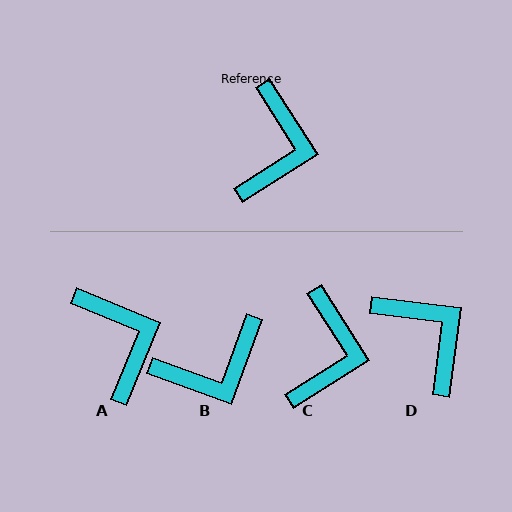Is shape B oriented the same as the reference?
No, it is off by about 53 degrees.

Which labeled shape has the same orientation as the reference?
C.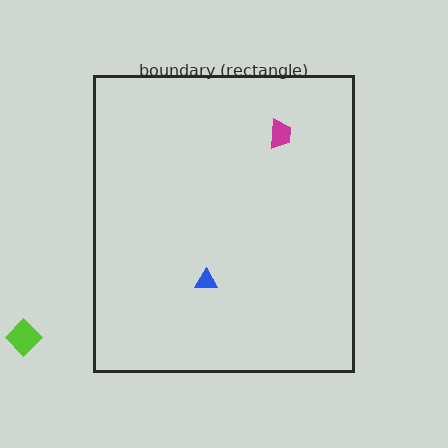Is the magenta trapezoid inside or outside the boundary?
Inside.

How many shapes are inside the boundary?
2 inside, 1 outside.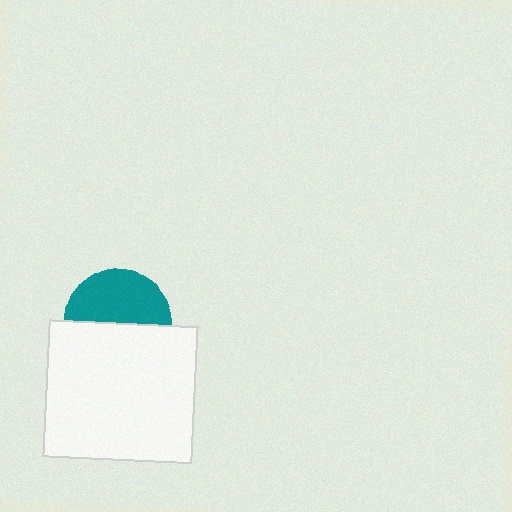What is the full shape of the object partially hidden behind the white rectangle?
The partially hidden object is a teal circle.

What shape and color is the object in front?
The object in front is a white rectangle.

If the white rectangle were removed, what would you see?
You would see the complete teal circle.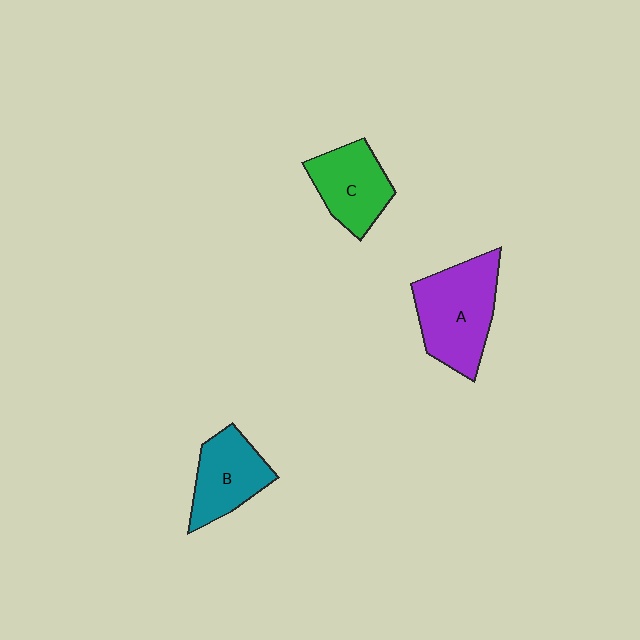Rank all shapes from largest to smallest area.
From largest to smallest: A (purple), C (green), B (teal).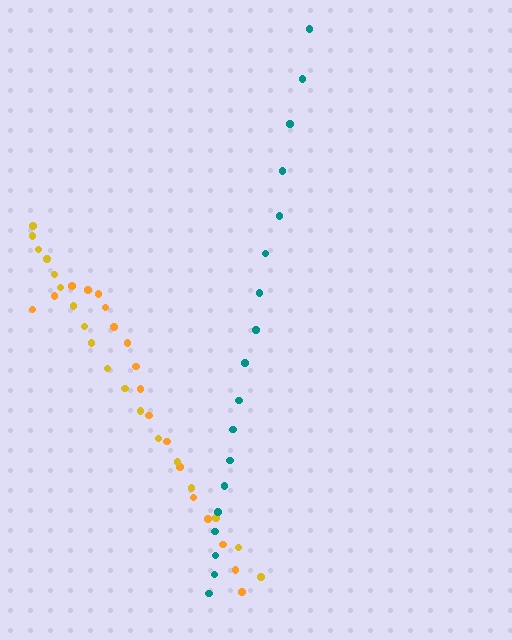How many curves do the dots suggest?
There are 3 distinct paths.